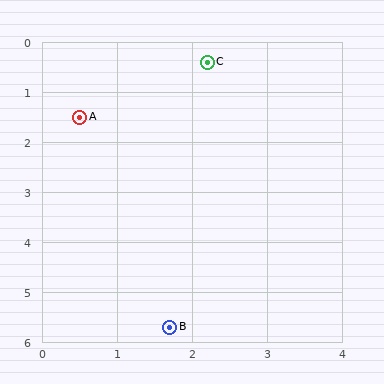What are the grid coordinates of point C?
Point C is at approximately (2.2, 0.4).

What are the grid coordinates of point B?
Point B is at approximately (1.7, 5.7).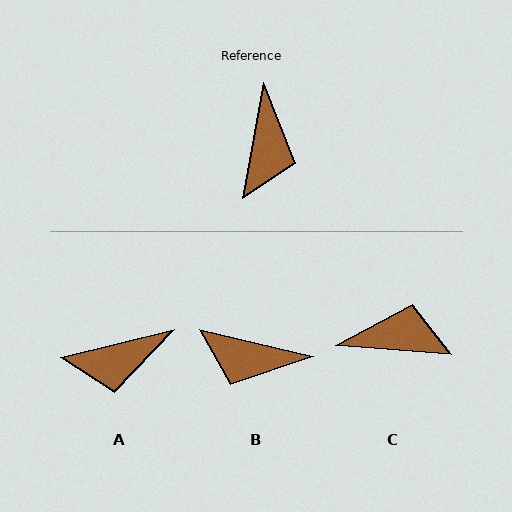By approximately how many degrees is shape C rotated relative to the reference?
Approximately 96 degrees counter-clockwise.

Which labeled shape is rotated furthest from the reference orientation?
C, about 96 degrees away.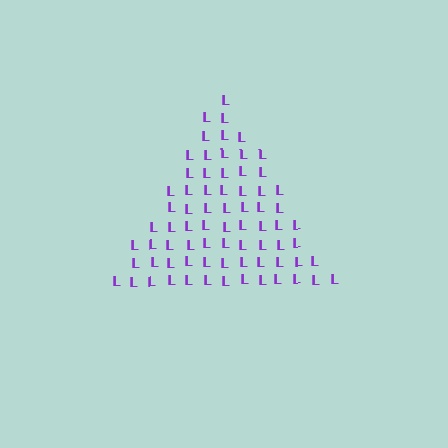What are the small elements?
The small elements are letter L's.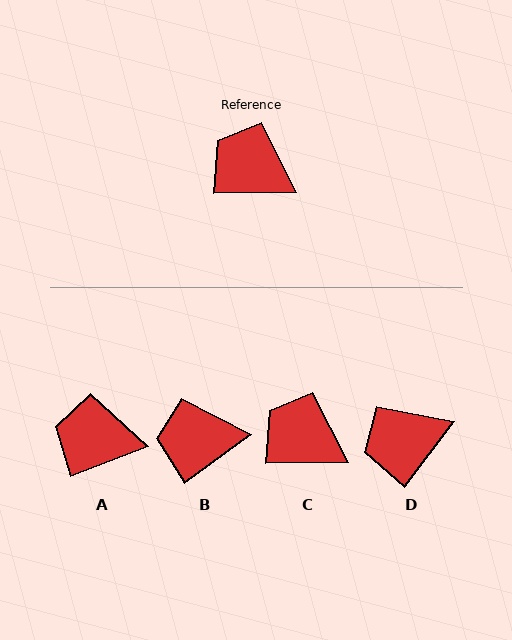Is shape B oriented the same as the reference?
No, it is off by about 36 degrees.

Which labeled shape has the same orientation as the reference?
C.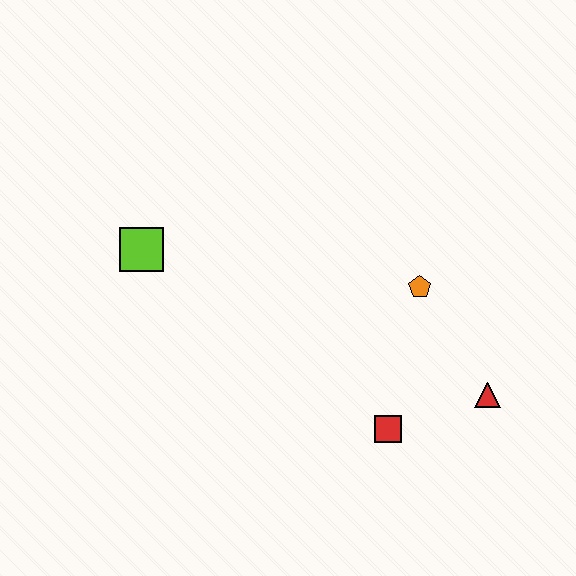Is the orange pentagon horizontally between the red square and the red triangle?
Yes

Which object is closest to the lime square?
The orange pentagon is closest to the lime square.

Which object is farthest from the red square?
The lime square is farthest from the red square.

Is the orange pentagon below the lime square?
Yes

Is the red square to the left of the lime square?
No